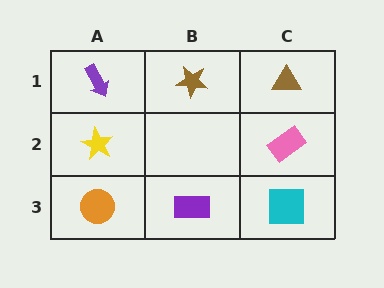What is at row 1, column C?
A brown triangle.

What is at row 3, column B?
A purple rectangle.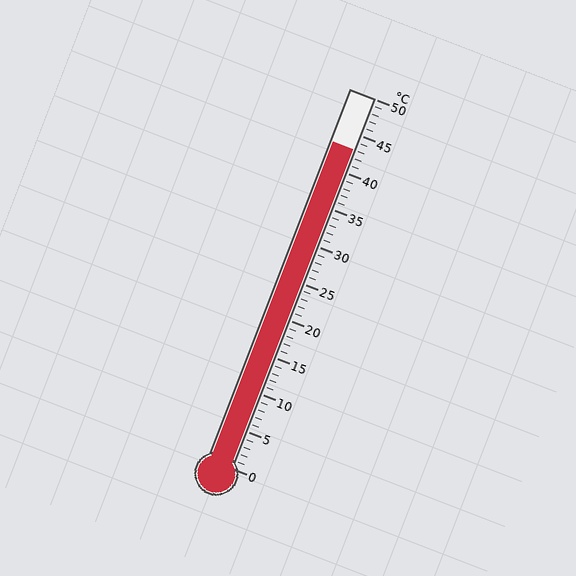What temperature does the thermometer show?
The thermometer shows approximately 43°C.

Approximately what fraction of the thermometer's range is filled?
The thermometer is filled to approximately 85% of its range.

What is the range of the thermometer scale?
The thermometer scale ranges from 0°C to 50°C.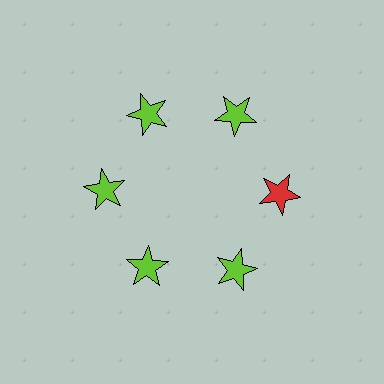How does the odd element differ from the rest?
It has a different color: red instead of lime.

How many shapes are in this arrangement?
There are 6 shapes arranged in a ring pattern.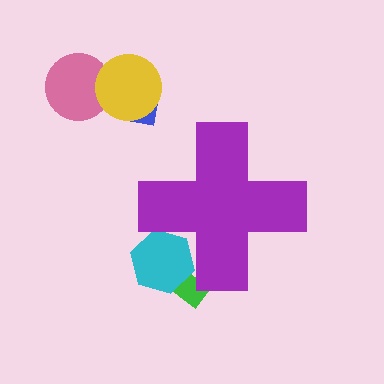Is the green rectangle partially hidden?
Yes, the green rectangle is partially hidden behind the purple cross.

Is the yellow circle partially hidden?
No, the yellow circle is fully visible.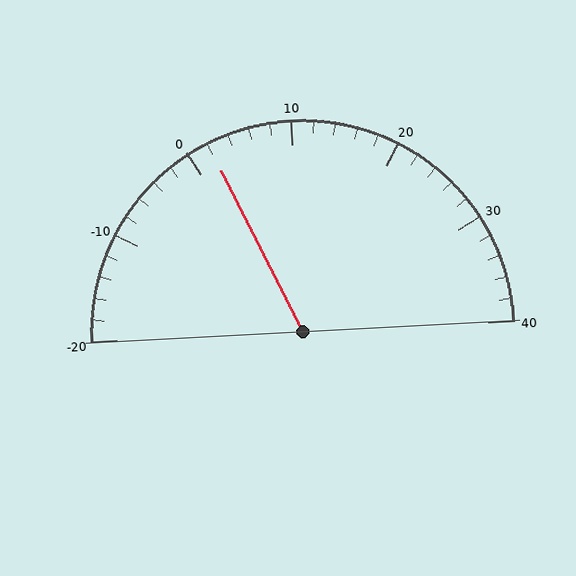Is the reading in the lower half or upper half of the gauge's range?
The reading is in the lower half of the range (-20 to 40).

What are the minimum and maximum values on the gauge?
The gauge ranges from -20 to 40.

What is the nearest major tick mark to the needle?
The nearest major tick mark is 0.